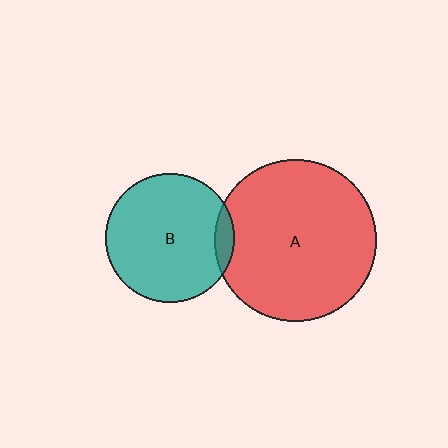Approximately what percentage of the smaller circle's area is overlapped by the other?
Approximately 10%.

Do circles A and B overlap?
Yes.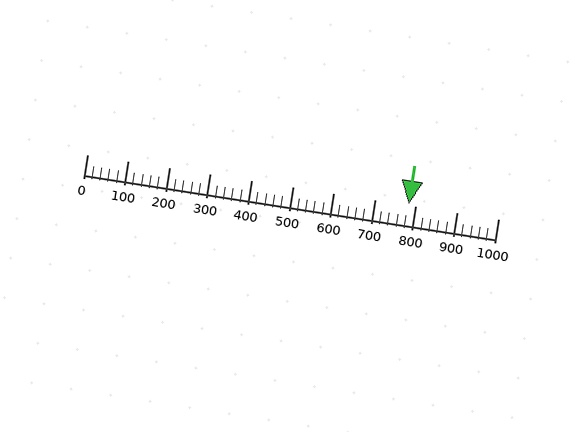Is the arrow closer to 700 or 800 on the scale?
The arrow is closer to 800.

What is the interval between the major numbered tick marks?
The major tick marks are spaced 100 units apart.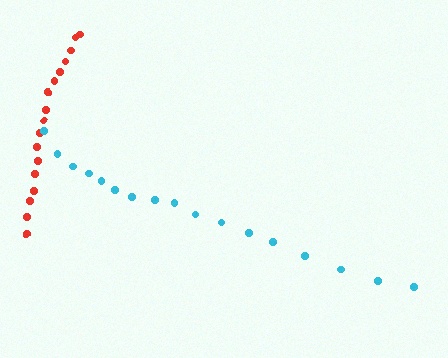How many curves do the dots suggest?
There are 2 distinct paths.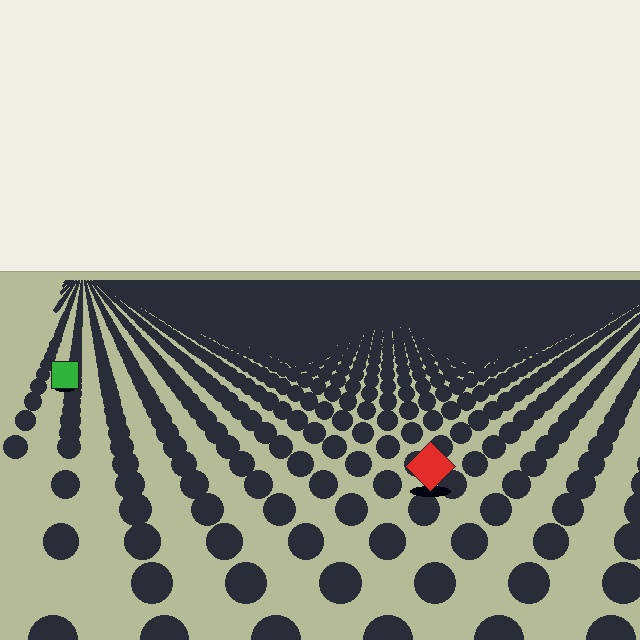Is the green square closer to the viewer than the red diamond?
No. The red diamond is closer — you can tell from the texture gradient: the ground texture is coarser near it.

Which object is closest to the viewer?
The red diamond is closest. The texture marks near it are larger and more spread out.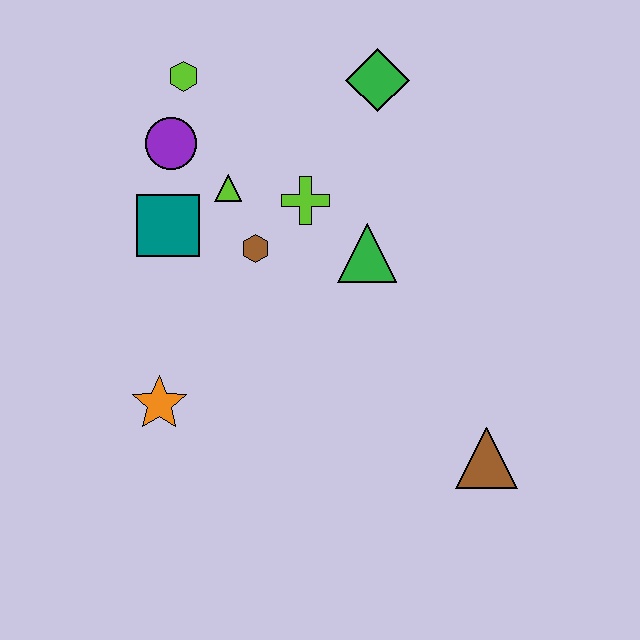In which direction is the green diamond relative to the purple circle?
The green diamond is to the right of the purple circle.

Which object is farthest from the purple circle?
The brown triangle is farthest from the purple circle.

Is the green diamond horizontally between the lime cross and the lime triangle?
No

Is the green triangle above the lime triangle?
No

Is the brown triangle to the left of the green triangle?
No